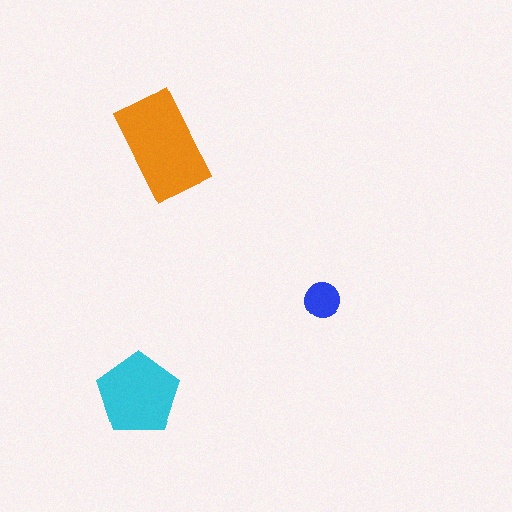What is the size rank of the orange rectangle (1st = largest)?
1st.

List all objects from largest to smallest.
The orange rectangle, the cyan pentagon, the blue circle.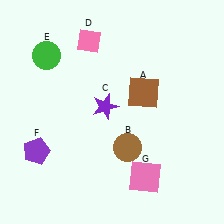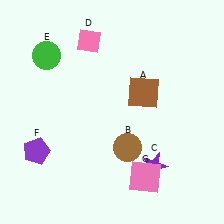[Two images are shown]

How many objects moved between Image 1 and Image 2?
1 object moved between the two images.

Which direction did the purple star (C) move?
The purple star (C) moved down.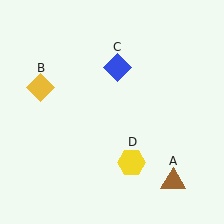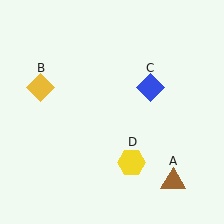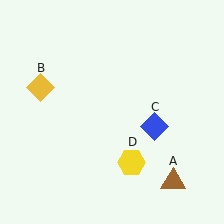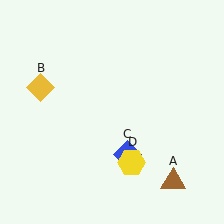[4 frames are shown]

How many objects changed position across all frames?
1 object changed position: blue diamond (object C).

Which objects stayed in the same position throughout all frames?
Brown triangle (object A) and yellow diamond (object B) and yellow hexagon (object D) remained stationary.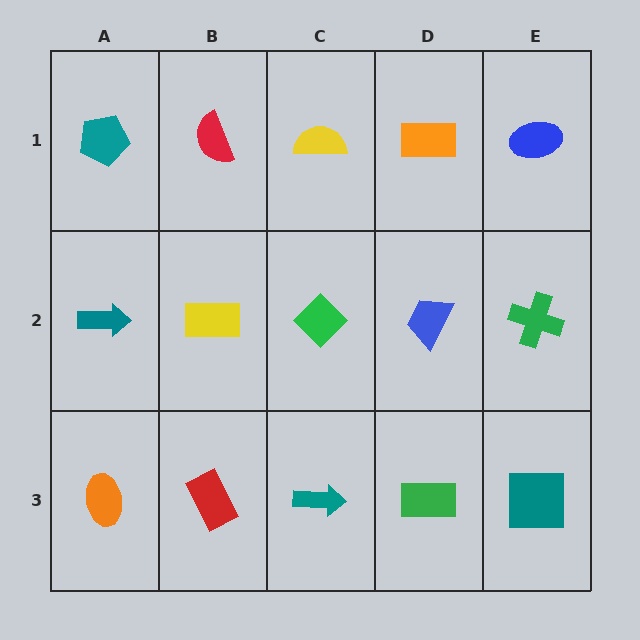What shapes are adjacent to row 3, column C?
A green diamond (row 2, column C), a red rectangle (row 3, column B), a green rectangle (row 3, column D).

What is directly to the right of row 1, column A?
A red semicircle.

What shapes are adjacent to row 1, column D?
A blue trapezoid (row 2, column D), a yellow semicircle (row 1, column C), a blue ellipse (row 1, column E).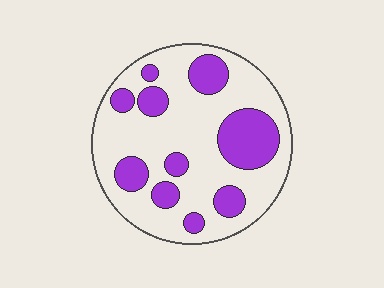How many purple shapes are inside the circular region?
10.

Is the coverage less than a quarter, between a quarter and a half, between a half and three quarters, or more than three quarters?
Between a quarter and a half.